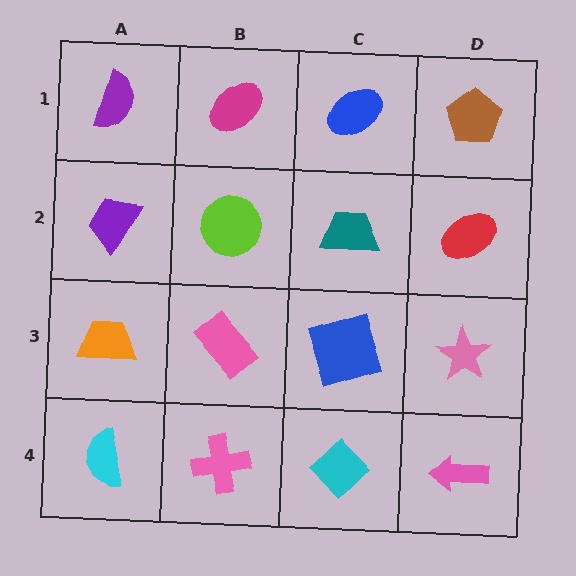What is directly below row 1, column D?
A red ellipse.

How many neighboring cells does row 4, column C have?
3.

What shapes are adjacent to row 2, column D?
A brown pentagon (row 1, column D), a pink star (row 3, column D), a teal trapezoid (row 2, column C).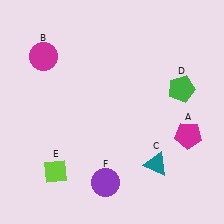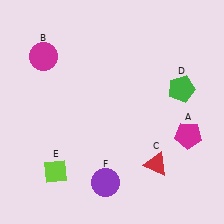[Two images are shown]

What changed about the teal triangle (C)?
In Image 1, C is teal. In Image 2, it changed to red.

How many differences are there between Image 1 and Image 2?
There is 1 difference between the two images.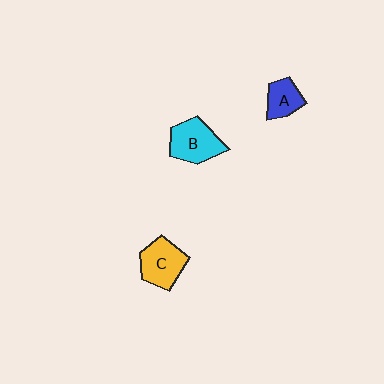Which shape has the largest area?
Shape B (cyan).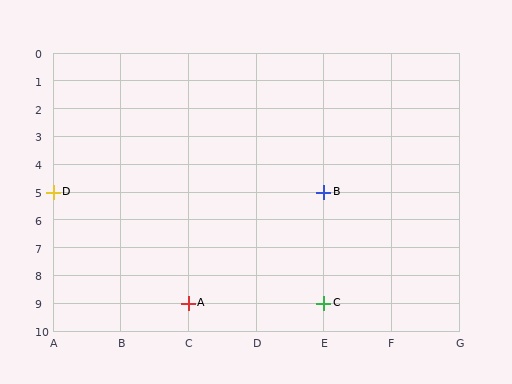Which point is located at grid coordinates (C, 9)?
Point A is at (C, 9).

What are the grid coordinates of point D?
Point D is at grid coordinates (A, 5).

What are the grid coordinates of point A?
Point A is at grid coordinates (C, 9).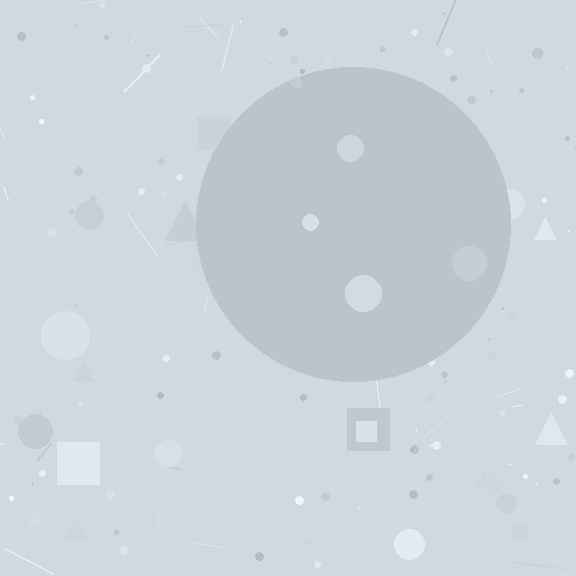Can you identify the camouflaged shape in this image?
The camouflaged shape is a circle.